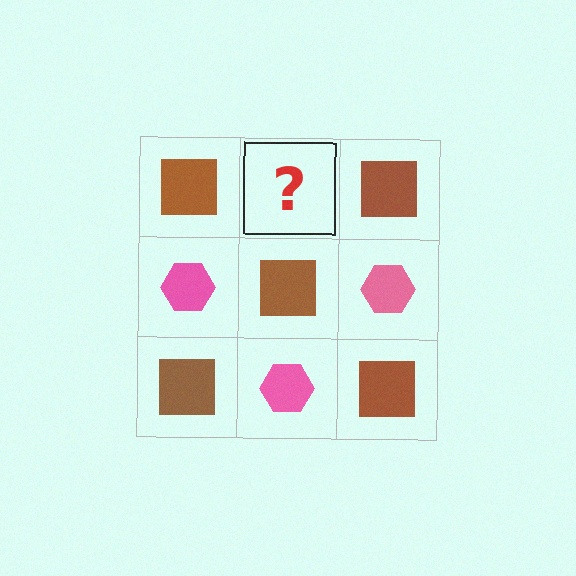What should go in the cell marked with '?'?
The missing cell should contain a pink hexagon.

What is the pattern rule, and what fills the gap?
The rule is that it alternates brown square and pink hexagon in a checkerboard pattern. The gap should be filled with a pink hexagon.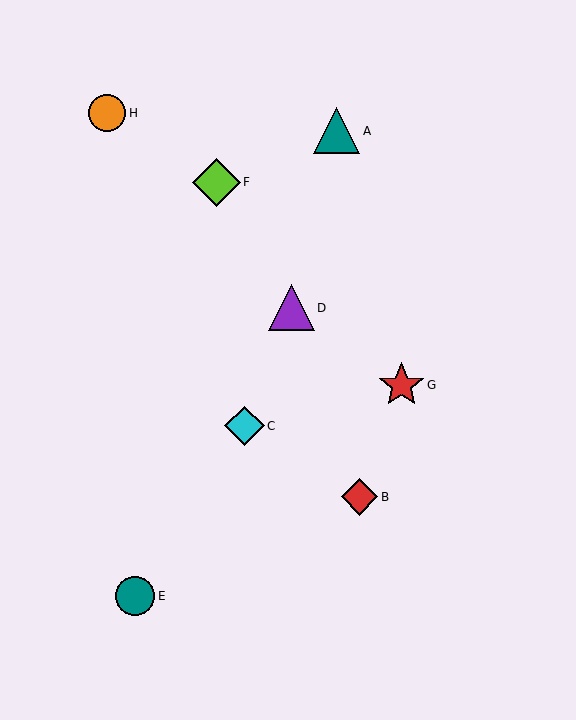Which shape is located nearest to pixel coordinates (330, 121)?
The teal triangle (labeled A) at (336, 131) is nearest to that location.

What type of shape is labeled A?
Shape A is a teal triangle.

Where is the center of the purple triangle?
The center of the purple triangle is at (291, 308).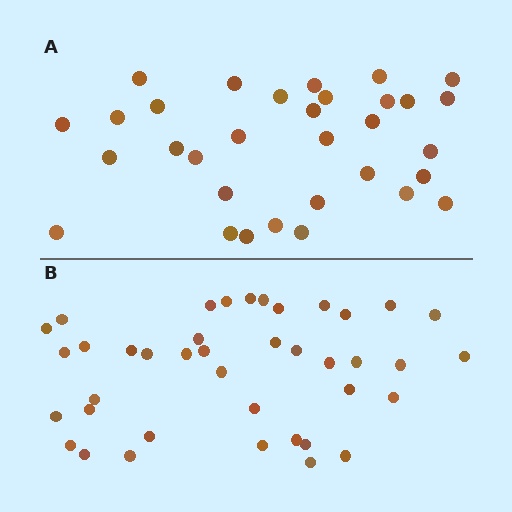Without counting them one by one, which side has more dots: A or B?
Region B (the bottom region) has more dots.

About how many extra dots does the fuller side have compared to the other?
Region B has roughly 8 or so more dots than region A.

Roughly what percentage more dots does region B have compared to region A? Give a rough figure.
About 25% more.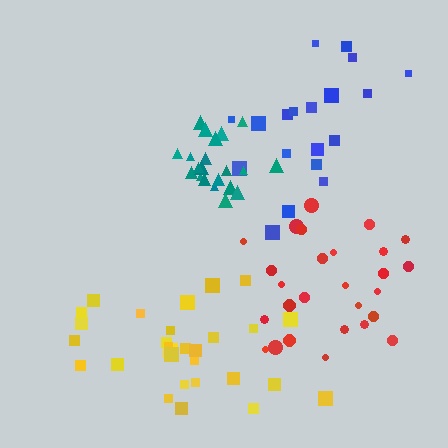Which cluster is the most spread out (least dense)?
Blue.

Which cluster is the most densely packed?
Teal.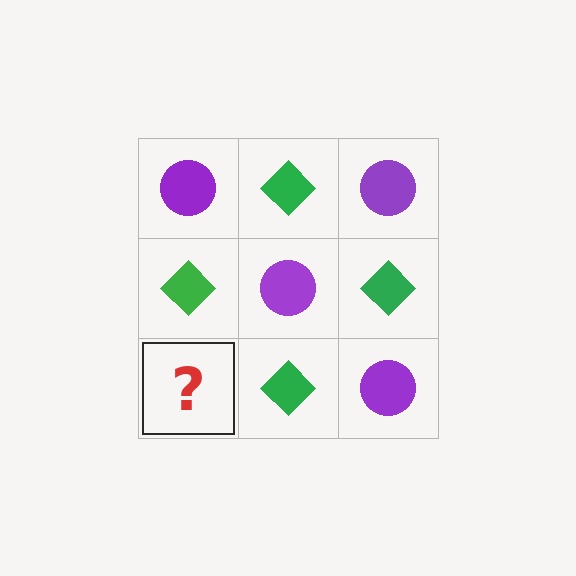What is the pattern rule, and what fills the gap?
The rule is that it alternates purple circle and green diamond in a checkerboard pattern. The gap should be filled with a purple circle.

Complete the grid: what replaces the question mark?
The question mark should be replaced with a purple circle.